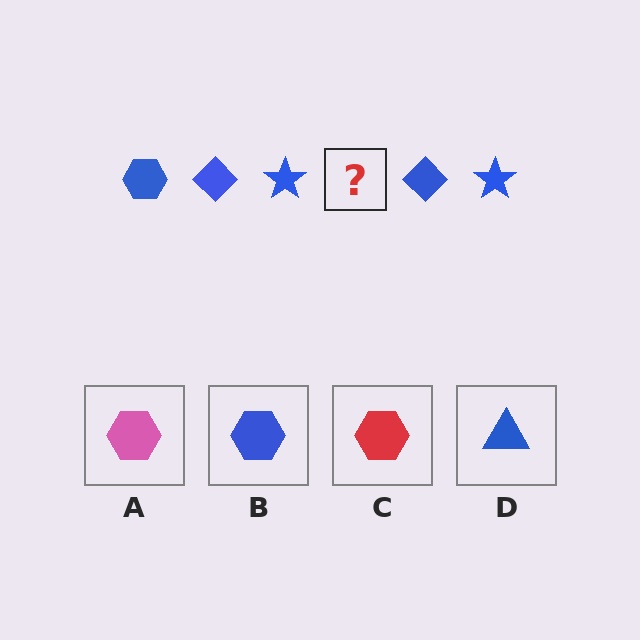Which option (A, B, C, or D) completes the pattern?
B.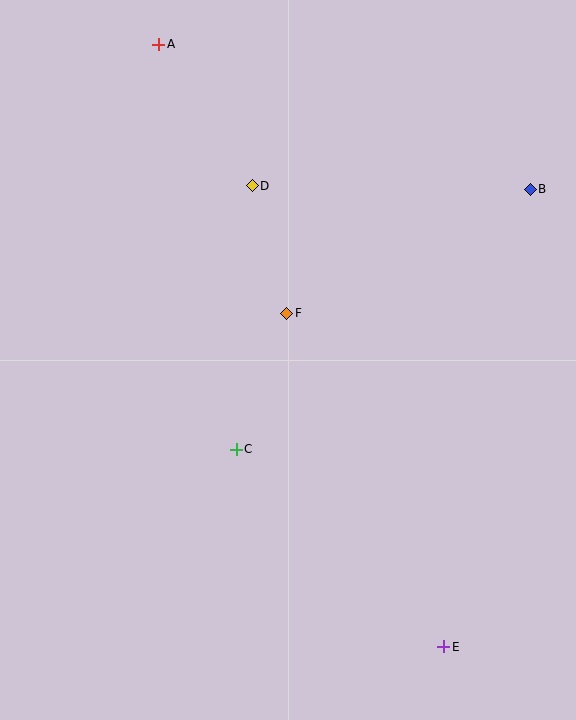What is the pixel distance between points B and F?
The distance between B and F is 273 pixels.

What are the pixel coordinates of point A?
Point A is at (159, 44).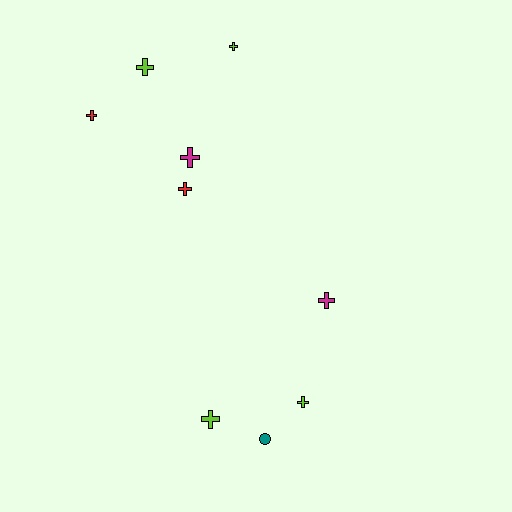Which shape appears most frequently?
Cross, with 8 objects.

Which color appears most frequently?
Lime, with 4 objects.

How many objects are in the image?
There are 9 objects.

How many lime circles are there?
There are no lime circles.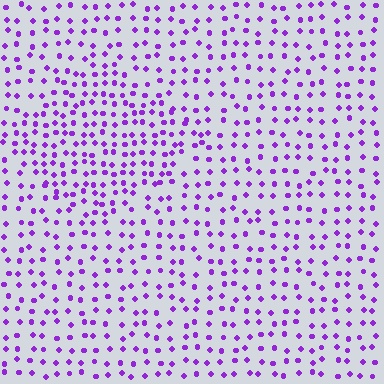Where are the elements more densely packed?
The elements are more densely packed inside the diamond boundary.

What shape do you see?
I see a diamond.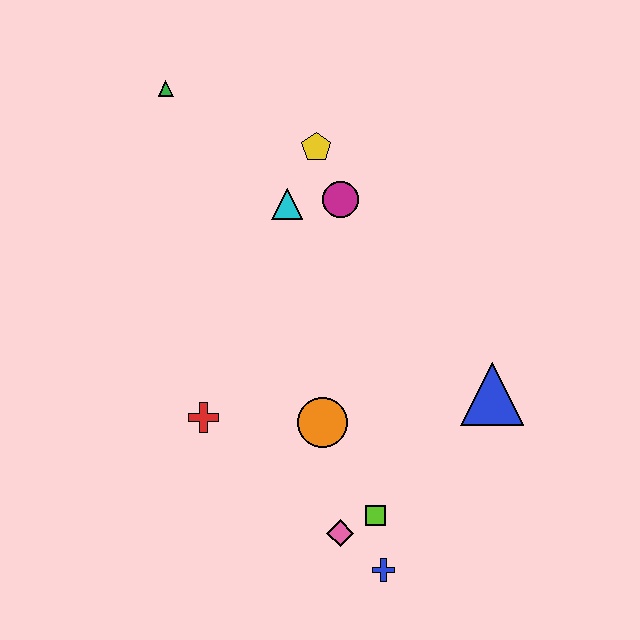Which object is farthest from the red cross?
The green triangle is farthest from the red cross.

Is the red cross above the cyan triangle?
No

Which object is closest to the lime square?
The pink diamond is closest to the lime square.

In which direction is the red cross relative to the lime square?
The red cross is to the left of the lime square.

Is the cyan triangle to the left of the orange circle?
Yes